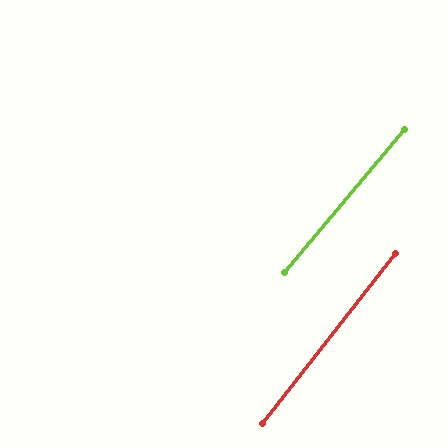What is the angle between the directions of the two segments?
Approximately 2 degrees.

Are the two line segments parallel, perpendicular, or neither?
Parallel — their directions differ by only 1.8°.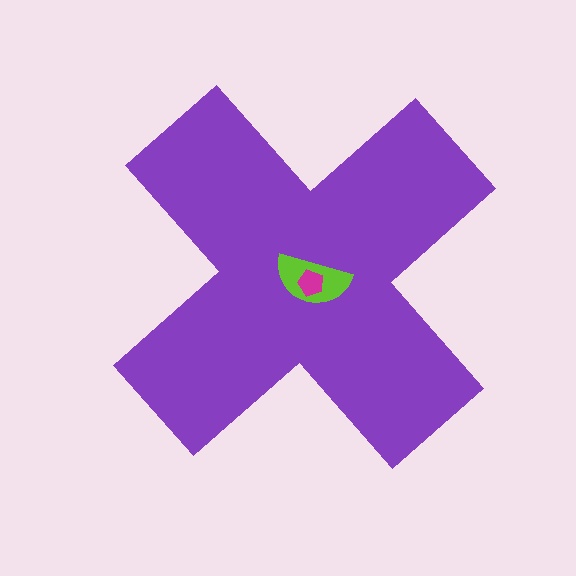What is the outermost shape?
The purple cross.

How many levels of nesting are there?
3.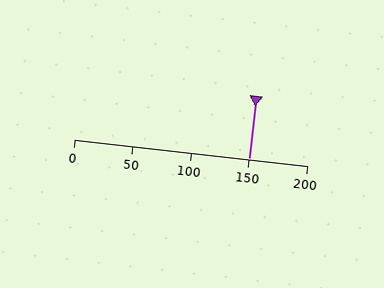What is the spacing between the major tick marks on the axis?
The major ticks are spaced 50 apart.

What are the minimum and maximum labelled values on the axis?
The axis runs from 0 to 200.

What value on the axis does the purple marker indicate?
The marker indicates approximately 150.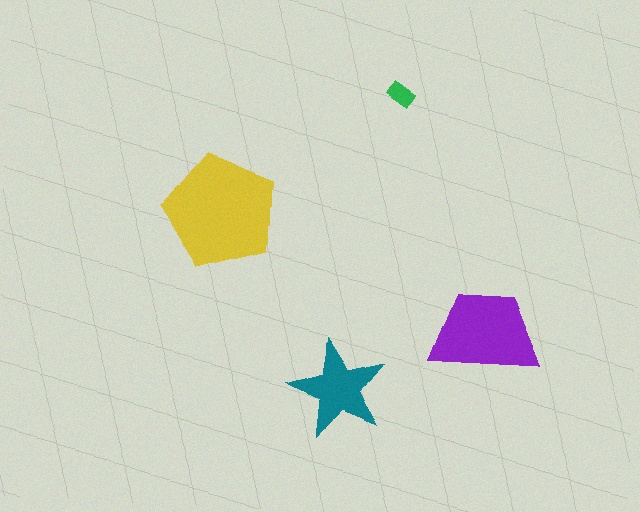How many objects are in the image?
There are 4 objects in the image.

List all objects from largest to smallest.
The yellow pentagon, the purple trapezoid, the teal star, the green rectangle.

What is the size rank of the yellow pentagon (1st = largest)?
1st.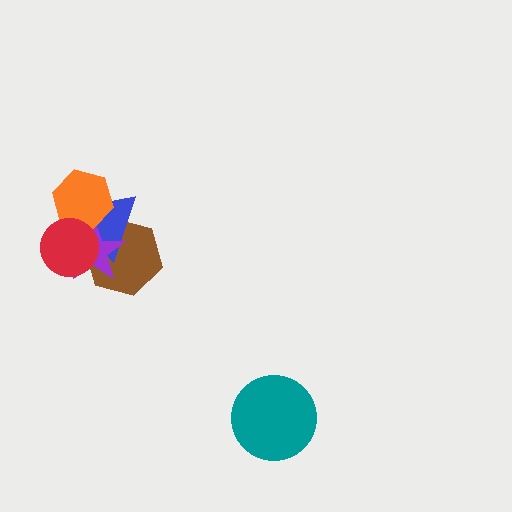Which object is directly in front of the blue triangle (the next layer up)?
The purple star is directly in front of the blue triangle.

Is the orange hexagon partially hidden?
Yes, it is partially covered by another shape.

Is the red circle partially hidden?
No, no other shape covers it.